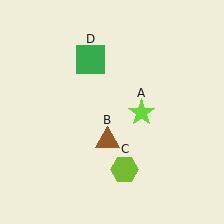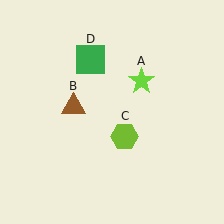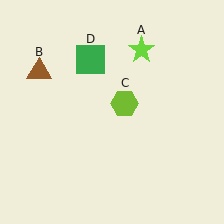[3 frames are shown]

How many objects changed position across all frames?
3 objects changed position: lime star (object A), brown triangle (object B), lime hexagon (object C).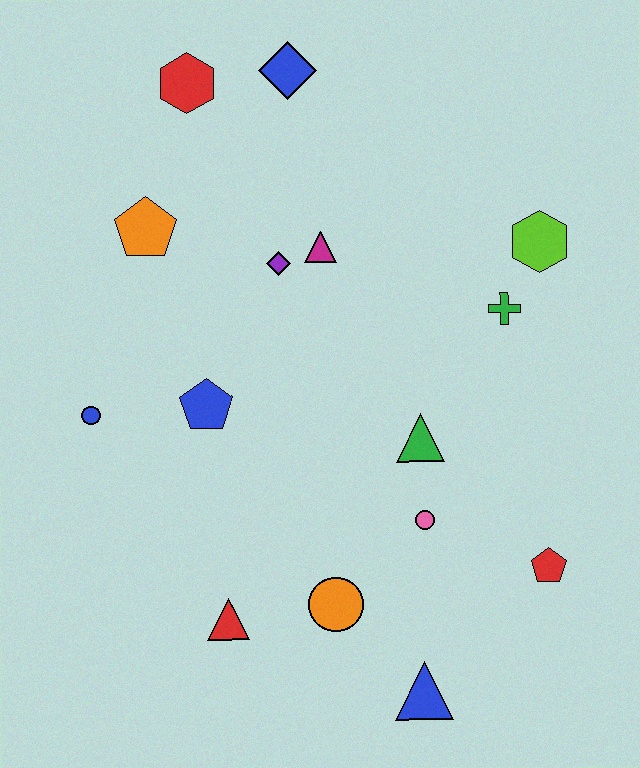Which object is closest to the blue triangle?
The orange circle is closest to the blue triangle.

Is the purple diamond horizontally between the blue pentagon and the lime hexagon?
Yes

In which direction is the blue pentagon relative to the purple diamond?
The blue pentagon is below the purple diamond.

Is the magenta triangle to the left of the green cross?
Yes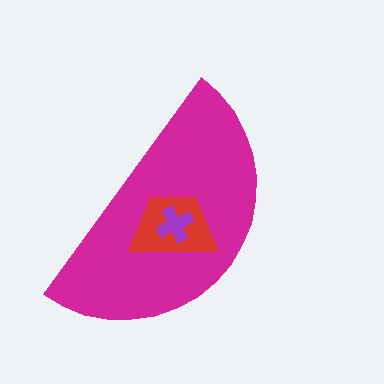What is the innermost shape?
The purple cross.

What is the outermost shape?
The magenta semicircle.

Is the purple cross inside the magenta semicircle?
Yes.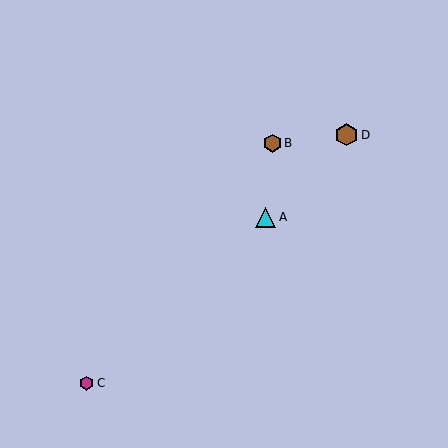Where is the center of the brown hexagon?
The center of the brown hexagon is at (347, 135).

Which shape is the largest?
The brown hexagon (labeled D) is the largest.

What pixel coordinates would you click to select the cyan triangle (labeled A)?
Click at (266, 217) to select the cyan triangle A.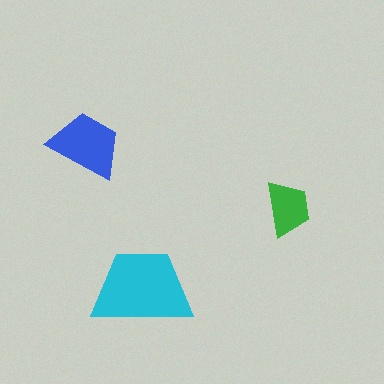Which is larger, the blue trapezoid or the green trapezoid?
The blue one.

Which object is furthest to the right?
The green trapezoid is rightmost.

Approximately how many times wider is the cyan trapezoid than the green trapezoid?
About 2 times wider.